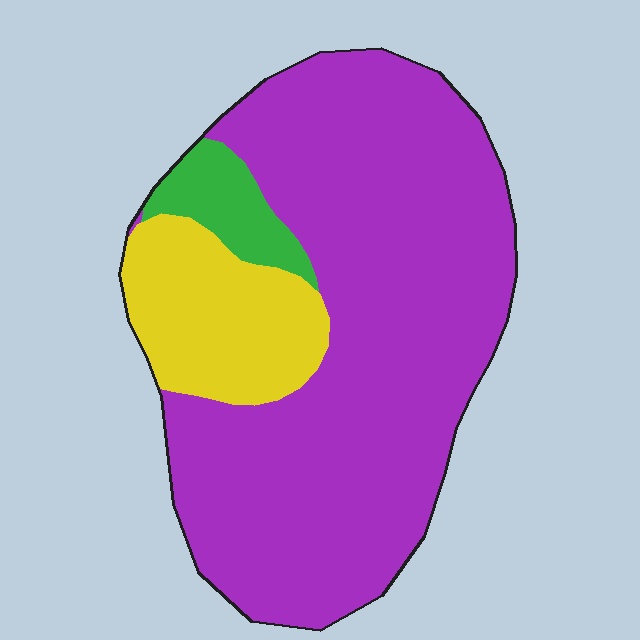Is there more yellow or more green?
Yellow.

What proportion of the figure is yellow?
Yellow covers 17% of the figure.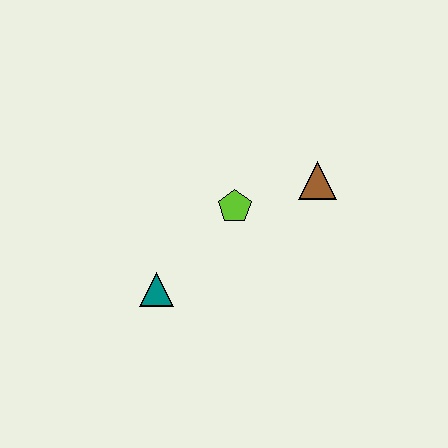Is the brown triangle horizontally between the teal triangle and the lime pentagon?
No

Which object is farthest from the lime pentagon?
The teal triangle is farthest from the lime pentagon.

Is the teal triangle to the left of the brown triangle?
Yes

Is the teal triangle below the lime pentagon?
Yes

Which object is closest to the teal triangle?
The lime pentagon is closest to the teal triangle.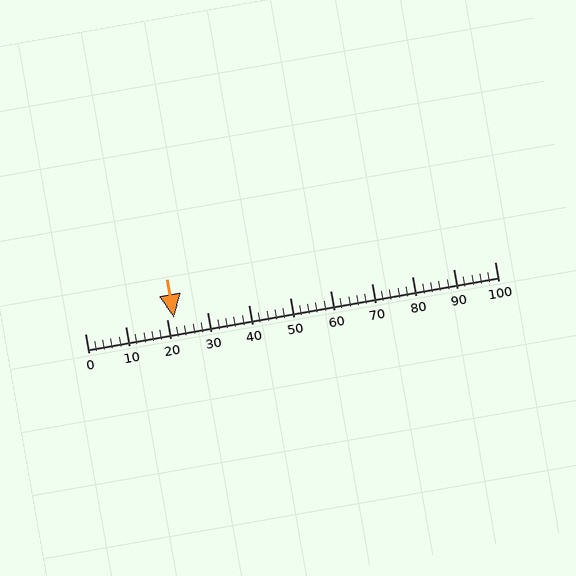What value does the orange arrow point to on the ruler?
The orange arrow points to approximately 22.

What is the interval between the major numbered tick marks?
The major tick marks are spaced 10 units apart.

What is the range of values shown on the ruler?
The ruler shows values from 0 to 100.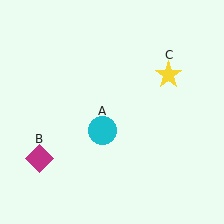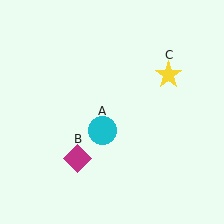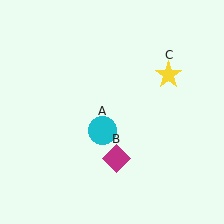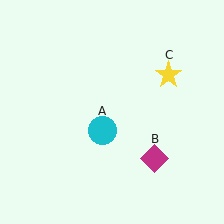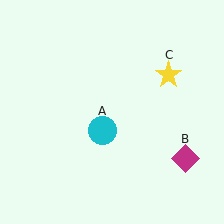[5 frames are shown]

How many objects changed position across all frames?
1 object changed position: magenta diamond (object B).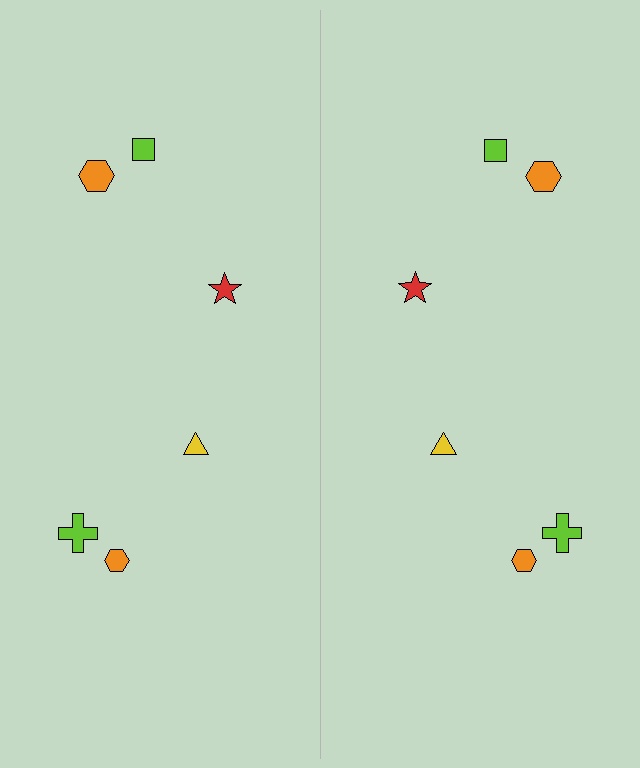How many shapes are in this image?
There are 12 shapes in this image.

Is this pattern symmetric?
Yes, this pattern has bilateral (reflection) symmetry.